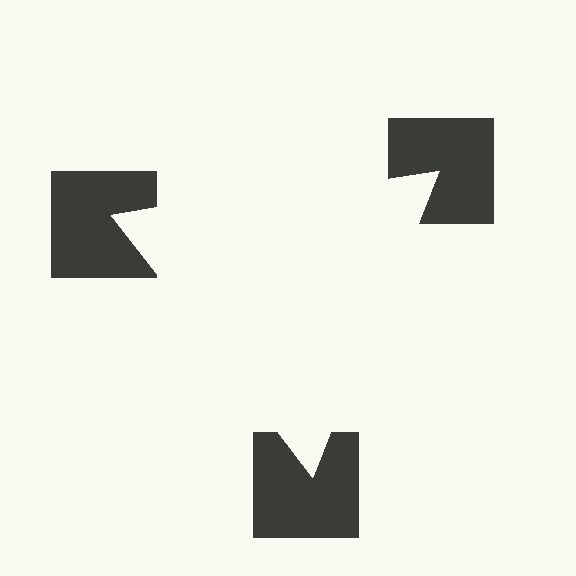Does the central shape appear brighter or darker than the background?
It typically appears slightly brighter than the background, even though no actual brightness change is drawn.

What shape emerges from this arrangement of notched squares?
An illusory triangle — its edges are inferred from the aligned wedge cuts in the notched squares, not physically drawn.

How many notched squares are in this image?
There are 3 — one at each vertex of the illusory triangle.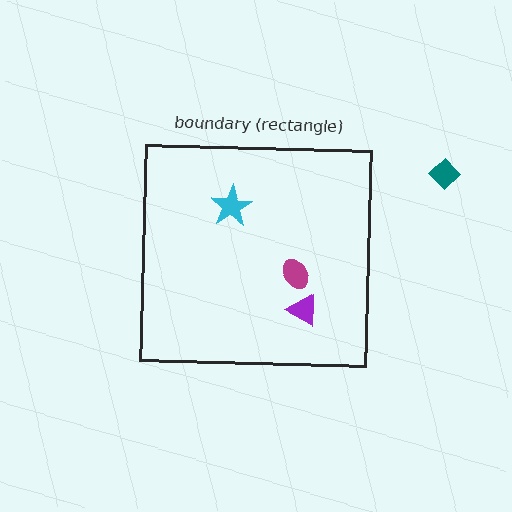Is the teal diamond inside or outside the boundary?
Outside.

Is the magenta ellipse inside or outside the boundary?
Inside.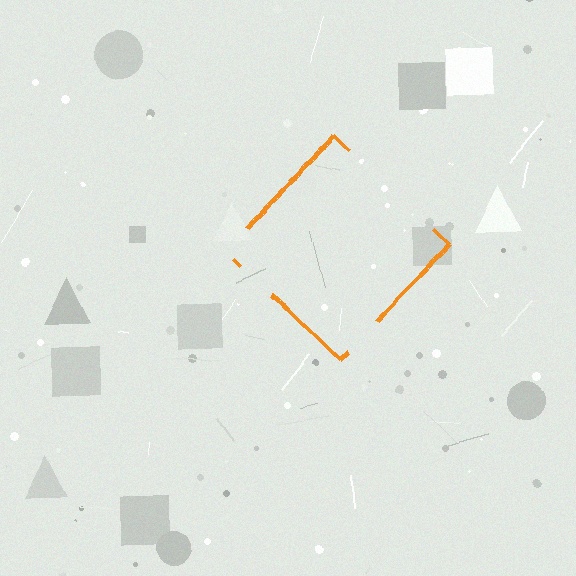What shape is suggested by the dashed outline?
The dashed outline suggests a diamond.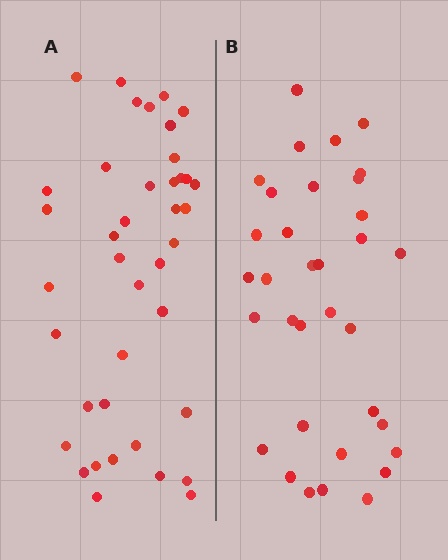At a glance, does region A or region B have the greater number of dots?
Region A (the left region) has more dots.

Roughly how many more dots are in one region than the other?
Region A has about 6 more dots than region B.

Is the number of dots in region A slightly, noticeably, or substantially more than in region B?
Region A has only slightly more — the two regions are fairly close. The ratio is roughly 1.2 to 1.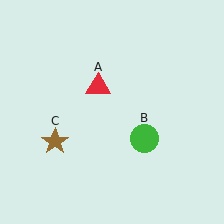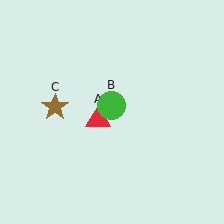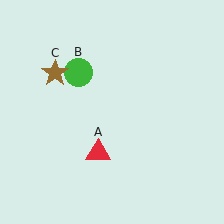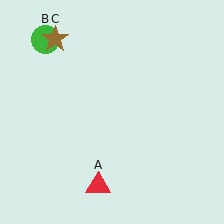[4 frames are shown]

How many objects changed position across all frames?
3 objects changed position: red triangle (object A), green circle (object B), brown star (object C).